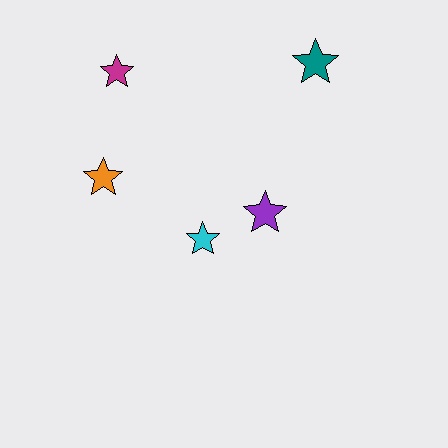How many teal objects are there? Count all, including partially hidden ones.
There is 1 teal object.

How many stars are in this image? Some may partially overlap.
There are 5 stars.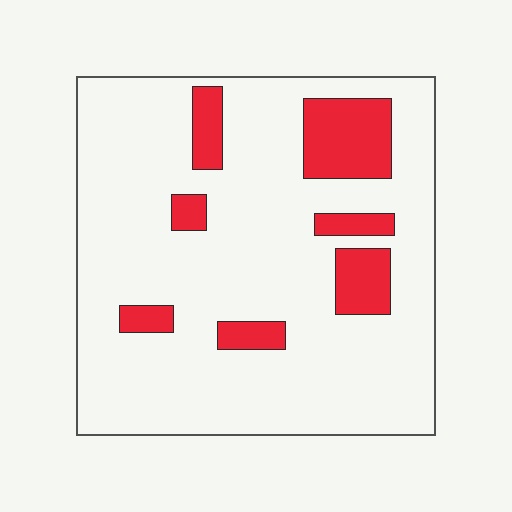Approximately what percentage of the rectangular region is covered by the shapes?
Approximately 15%.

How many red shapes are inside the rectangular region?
7.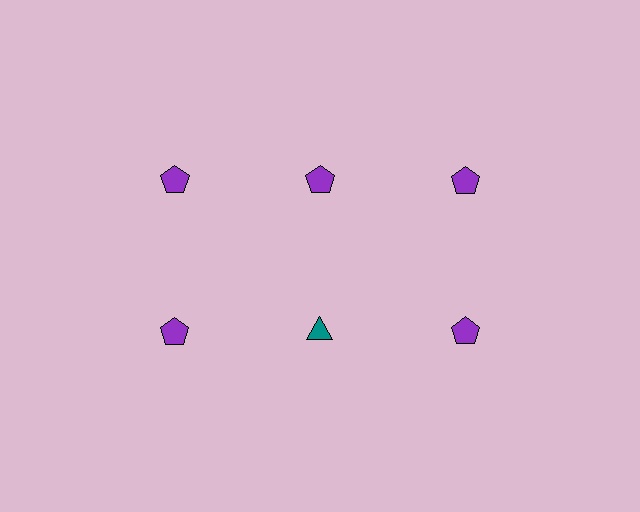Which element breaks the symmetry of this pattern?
The teal triangle in the second row, second from left column breaks the symmetry. All other shapes are purple pentagons.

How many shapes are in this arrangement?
There are 6 shapes arranged in a grid pattern.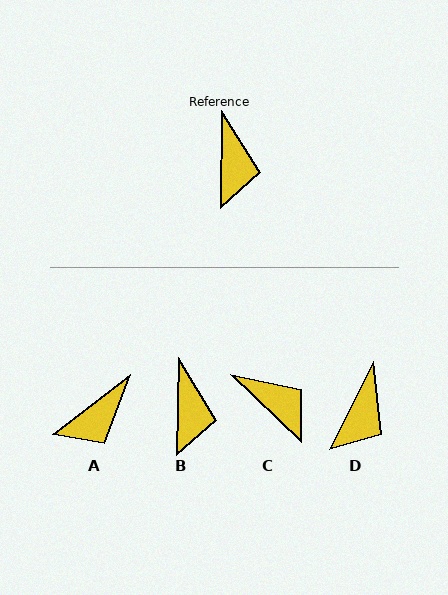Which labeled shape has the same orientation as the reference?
B.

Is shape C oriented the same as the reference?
No, it is off by about 47 degrees.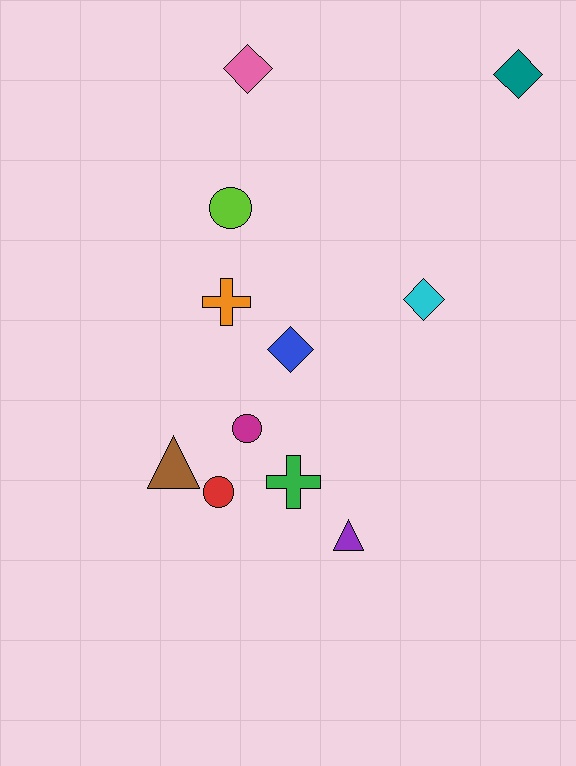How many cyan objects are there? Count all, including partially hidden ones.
There is 1 cyan object.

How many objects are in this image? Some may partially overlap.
There are 11 objects.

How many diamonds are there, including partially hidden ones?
There are 4 diamonds.